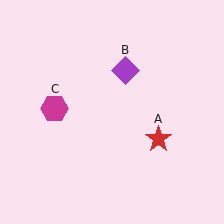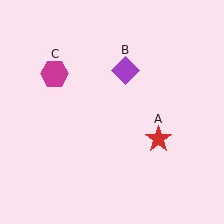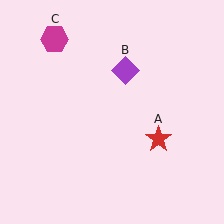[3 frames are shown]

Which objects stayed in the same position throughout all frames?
Red star (object A) and purple diamond (object B) remained stationary.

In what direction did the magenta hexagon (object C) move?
The magenta hexagon (object C) moved up.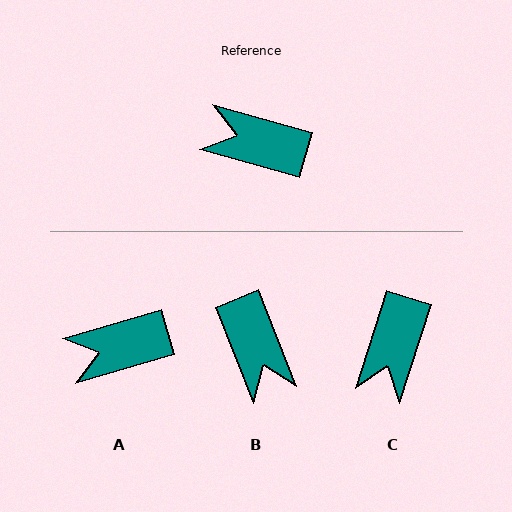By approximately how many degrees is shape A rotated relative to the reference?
Approximately 32 degrees counter-clockwise.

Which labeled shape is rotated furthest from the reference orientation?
B, about 127 degrees away.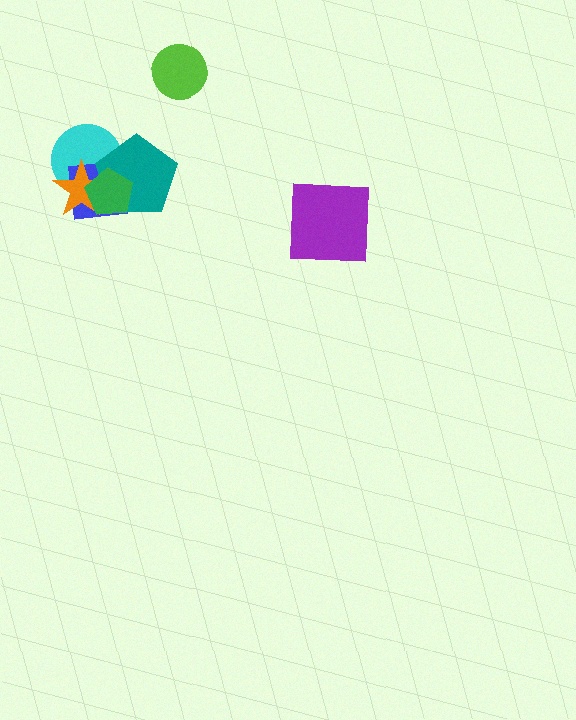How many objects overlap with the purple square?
0 objects overlap with the purple square.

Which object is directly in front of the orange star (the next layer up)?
The teal pentagon is directly in front of the orange star.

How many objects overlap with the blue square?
4 objects overlap with the blue square.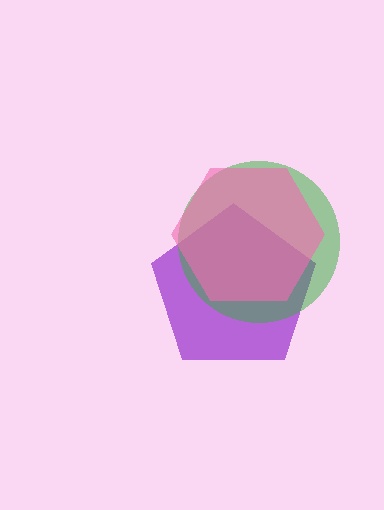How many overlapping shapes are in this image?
There are 3 overlapping shapes in the image.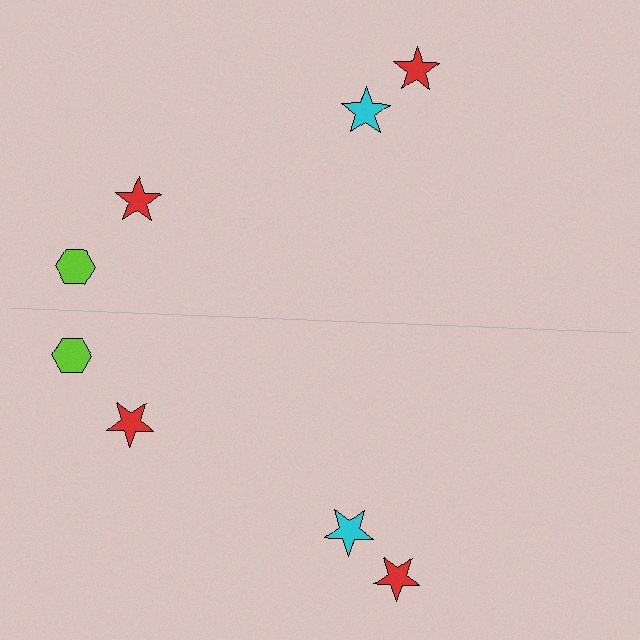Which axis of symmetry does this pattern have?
The pattern has a horizontal axis of symmetry running through the center of the image.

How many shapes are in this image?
There are 8 shapes in this image.